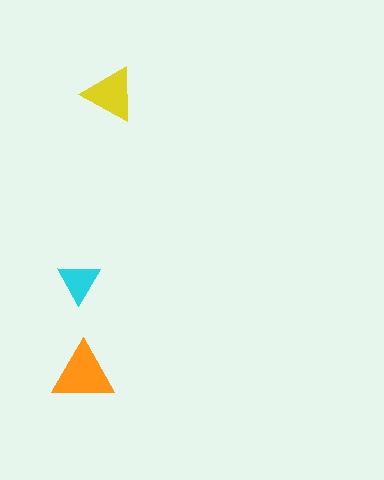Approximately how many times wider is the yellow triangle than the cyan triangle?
About 1.5 times wider.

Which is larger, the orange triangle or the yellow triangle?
The orange one.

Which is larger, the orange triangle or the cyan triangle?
The orange one.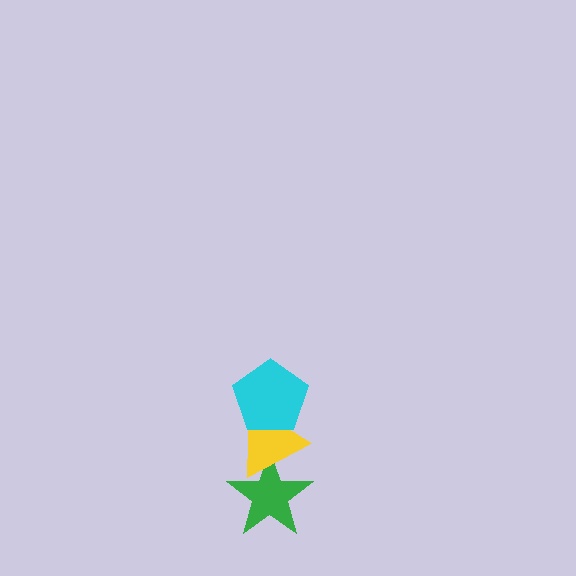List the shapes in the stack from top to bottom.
From top to bottom: the cyan pentagon, the yellow triangle, the green star.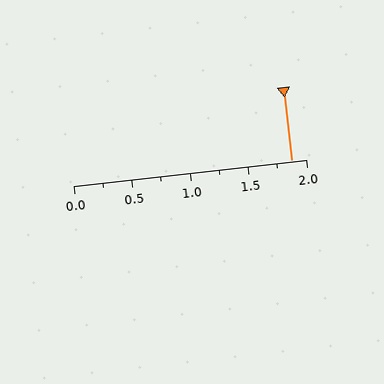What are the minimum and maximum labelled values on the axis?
The axis runs from 0.0 to 2.0.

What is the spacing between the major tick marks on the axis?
The major ticks are spaced 0.5 apart.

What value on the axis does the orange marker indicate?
The marker indicates approximately 1.88.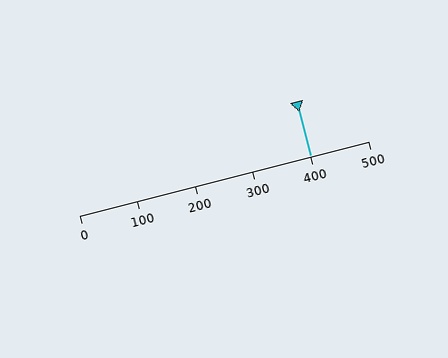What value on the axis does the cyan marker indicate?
The marker indicates approximately 400.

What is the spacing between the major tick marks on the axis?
The major ticks are spaced 100 apart.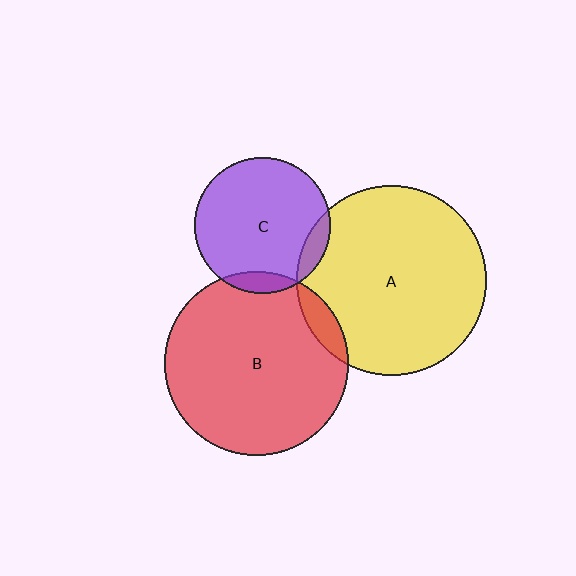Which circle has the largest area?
Circle A (yellow).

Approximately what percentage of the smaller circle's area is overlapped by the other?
Approximately 10%.